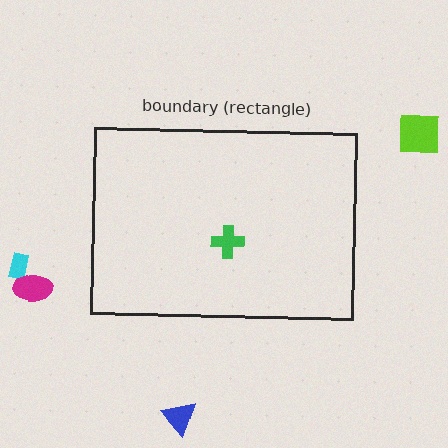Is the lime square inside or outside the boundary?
Outside.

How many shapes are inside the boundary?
1 inside, 4 outside.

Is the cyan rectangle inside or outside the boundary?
Outside.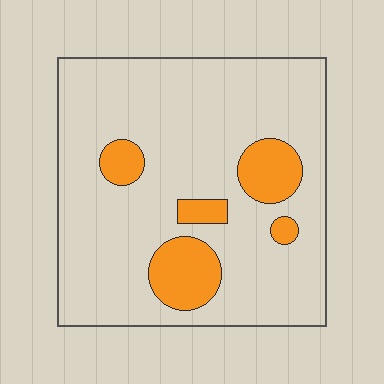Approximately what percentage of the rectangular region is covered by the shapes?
Approximately 15%.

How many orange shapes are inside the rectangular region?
5.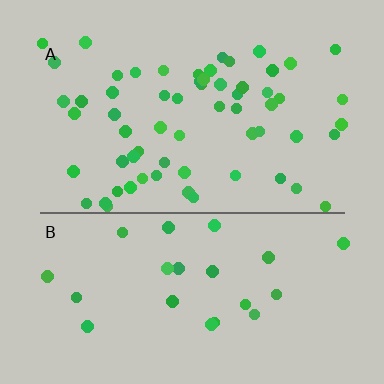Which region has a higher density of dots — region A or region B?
A (the top).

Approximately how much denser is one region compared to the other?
Approximately 2.7× — region A over region B.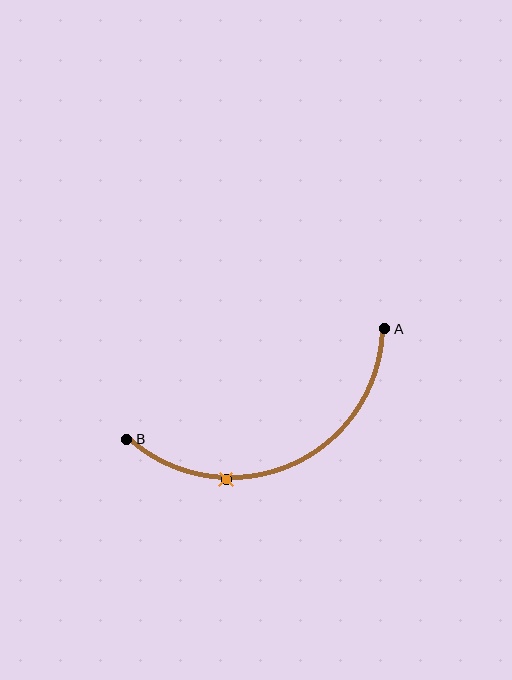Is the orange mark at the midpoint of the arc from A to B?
No. The orange mark lies on the arc but is closer to endpoint B. The arc midpoint would be at the point on the curve equidistant along the arc from both A and B.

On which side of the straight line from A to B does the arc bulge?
The arc bulges below the straight line connecting A and B.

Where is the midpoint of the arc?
The arc midpoint is the point on the curve farthest from the straight line joining A and B. It sits below that line.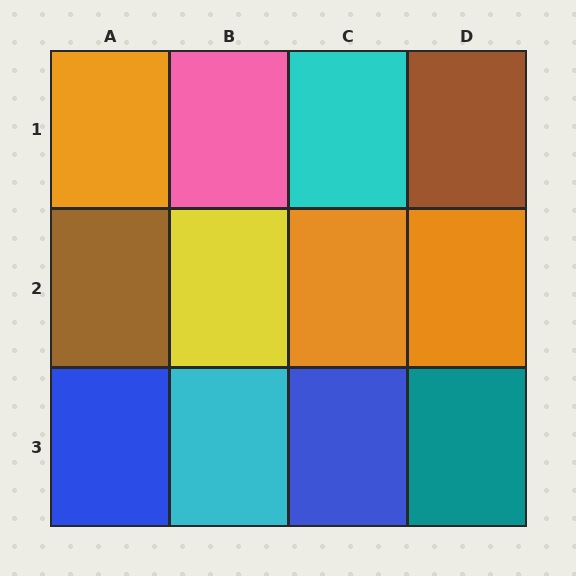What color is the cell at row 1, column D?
Brown.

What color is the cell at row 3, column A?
Blue.